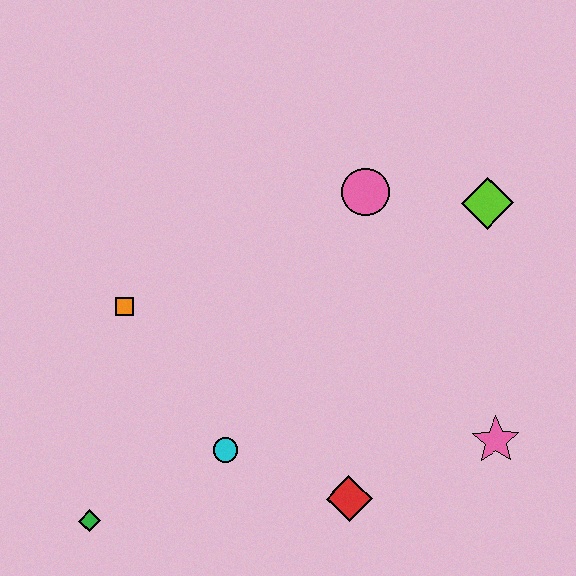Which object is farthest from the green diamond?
The lime diamond is farthest from the green diamond.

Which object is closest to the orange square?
The cyan circle is closest to the orange square.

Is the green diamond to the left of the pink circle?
Yes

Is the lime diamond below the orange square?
No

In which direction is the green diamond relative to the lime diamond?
The green diamond is to the left of the lime diamond.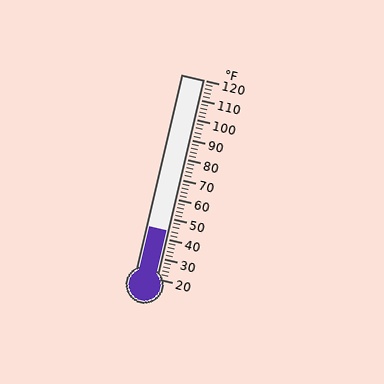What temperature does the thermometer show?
The thermometer shows approximately 44°F.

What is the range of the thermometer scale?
The thermometer scale ranges from 20°F to 120°F.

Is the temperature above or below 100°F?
The temperature is below 100°F.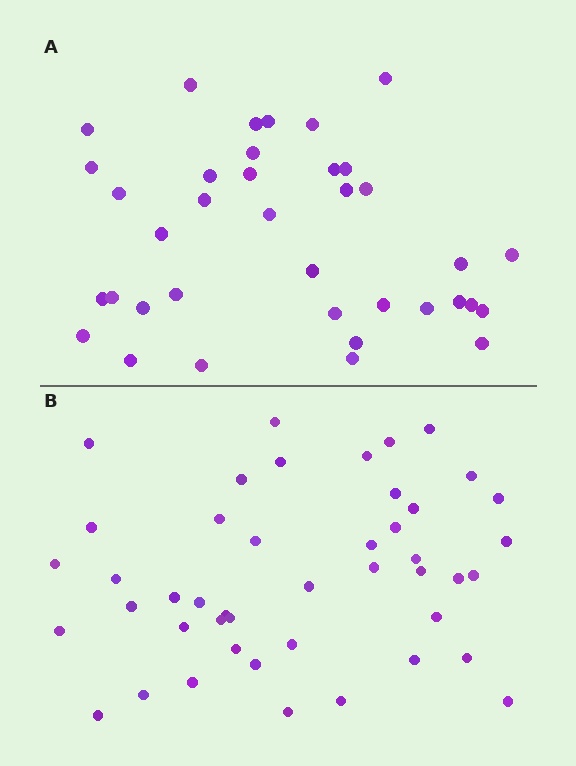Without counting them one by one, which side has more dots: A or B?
Region B (the bottom region) has more dots.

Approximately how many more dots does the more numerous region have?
Region B has roughly 8 or so more dots than region A.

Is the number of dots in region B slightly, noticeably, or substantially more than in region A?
Region B has only slightly more — the two regions are fairly close. The ratio is roughly 1.2 to 1.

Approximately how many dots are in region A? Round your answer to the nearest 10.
About 40 dots. (The exact count is 37, which rounds to 40.)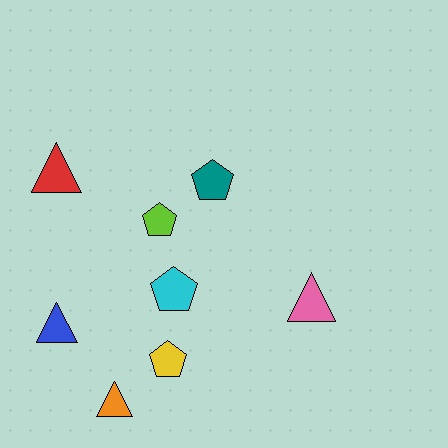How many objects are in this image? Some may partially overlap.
There are 8 objects.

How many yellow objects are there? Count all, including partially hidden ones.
There is 1 yellow object.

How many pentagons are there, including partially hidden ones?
There are 4 pentagons.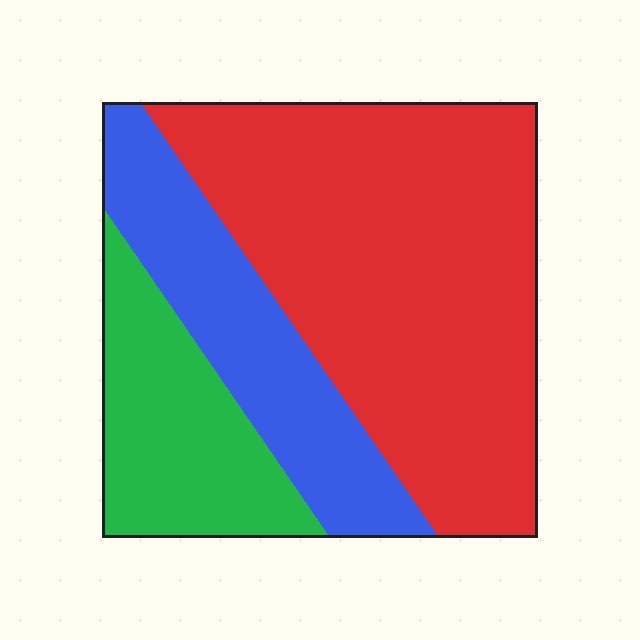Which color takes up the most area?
Red, at roughly 55%.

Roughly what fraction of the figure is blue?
Blue covers about 25% of the figure.